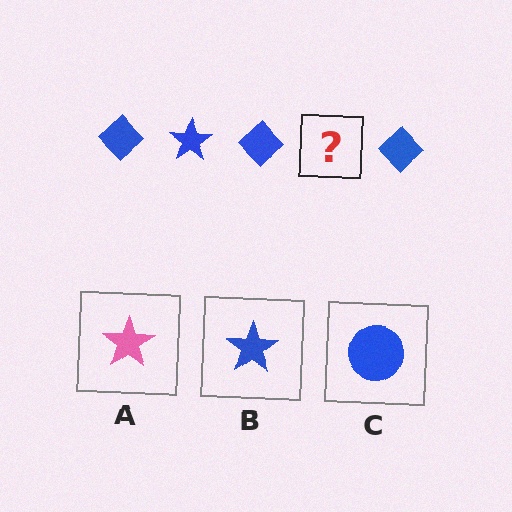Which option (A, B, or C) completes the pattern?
B.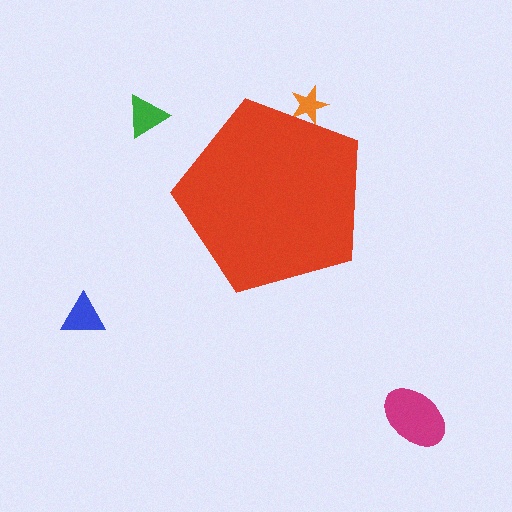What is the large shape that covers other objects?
A red pentagon.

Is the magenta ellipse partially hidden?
No, the magenta ellipse is fully visible.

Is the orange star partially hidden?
Yes, the orange star is partially hidden behind the red pentagon.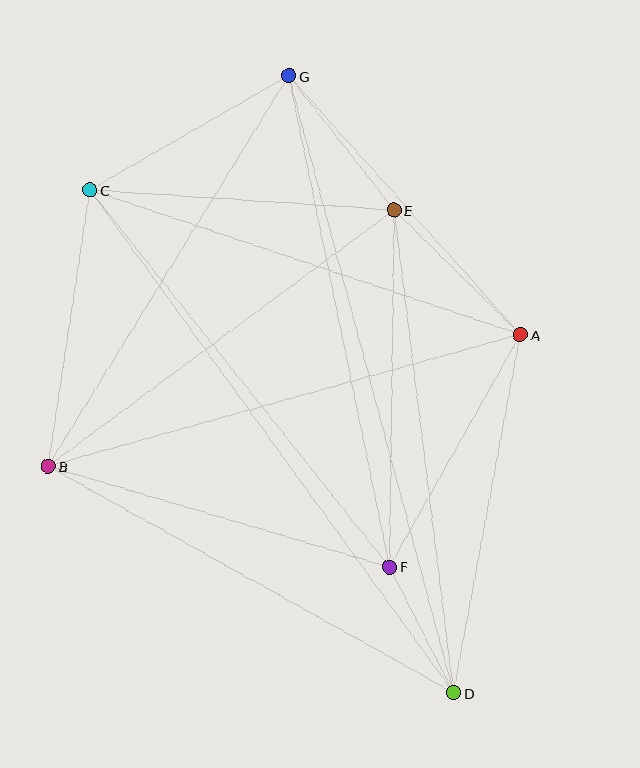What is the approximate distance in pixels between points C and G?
The distance between C and G is approximately 229 pixels.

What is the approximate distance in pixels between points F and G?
The distance between F and G is approximately 502 pixels.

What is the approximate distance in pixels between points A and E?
The distance between A and E is approximately 177 pixels.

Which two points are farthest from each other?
Points D and G are farthest from each other.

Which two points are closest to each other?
Points D and F are closest to each other.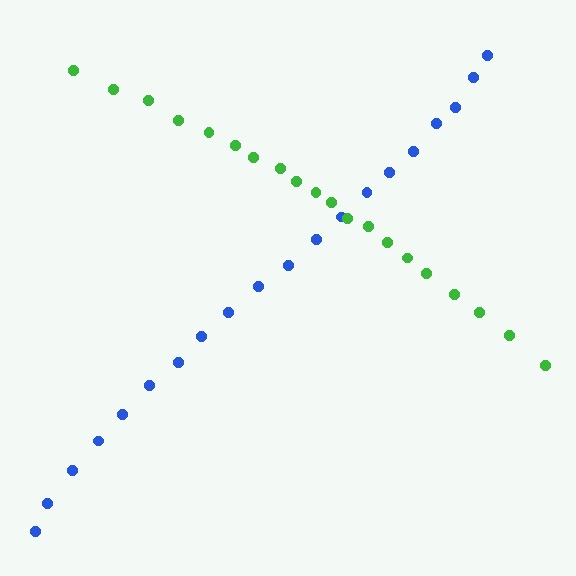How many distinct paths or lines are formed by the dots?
There are 2 distinct paths.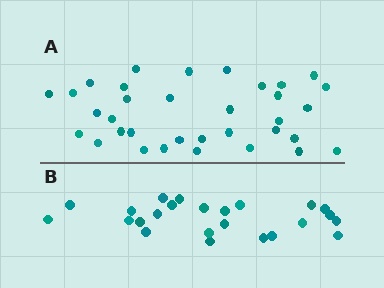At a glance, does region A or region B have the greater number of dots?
Region A (the top region) has more dots.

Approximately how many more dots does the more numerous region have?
Region A has roughly 10 or so more dots than region B.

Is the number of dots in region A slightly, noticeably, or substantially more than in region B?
Region A has noticeably more, but not dramatically so. The ratio is roughly 1.4 to 1.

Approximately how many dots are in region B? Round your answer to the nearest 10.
About 20 dots. (The exact count is 24, which rounds to 20.)